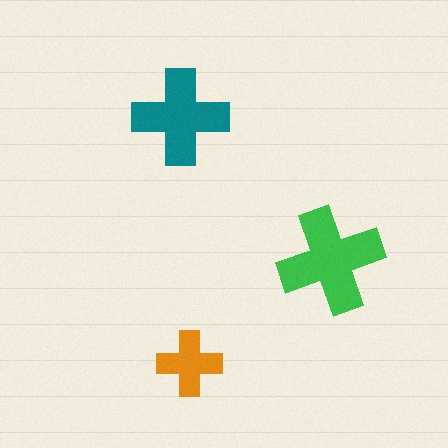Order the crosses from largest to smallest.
the green one, the teal one, the orange one.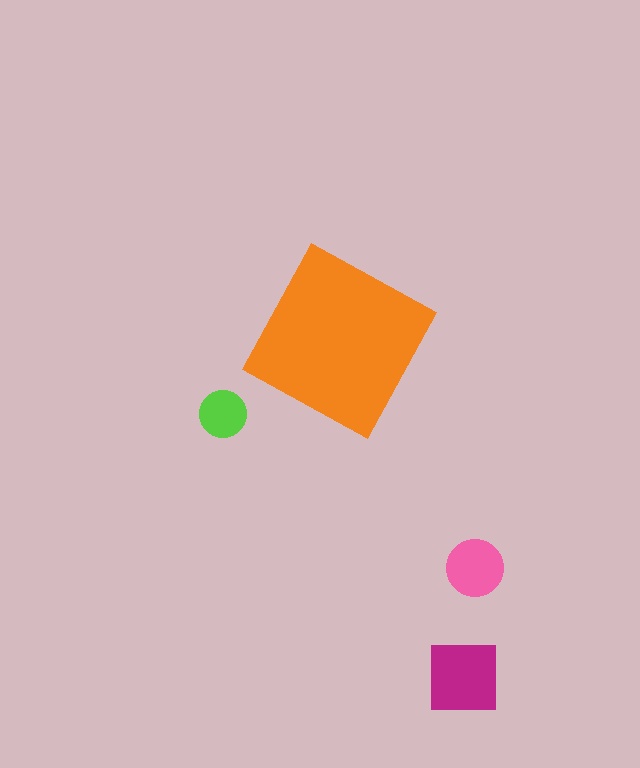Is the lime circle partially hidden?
No, the lime circle is fully visible.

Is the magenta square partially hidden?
No, the magenta square is fully visible.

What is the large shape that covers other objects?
An orange diamond.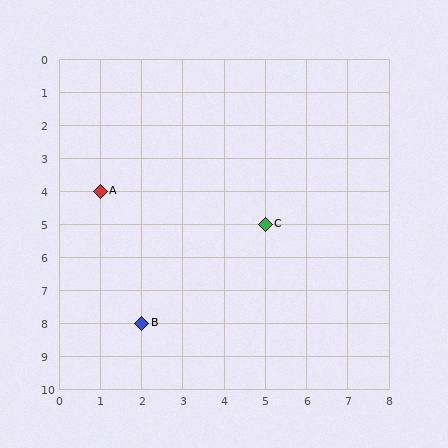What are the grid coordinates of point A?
Point A is at grid coordinates (1, 4).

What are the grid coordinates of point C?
Point C is at grid coordinates (5, 5).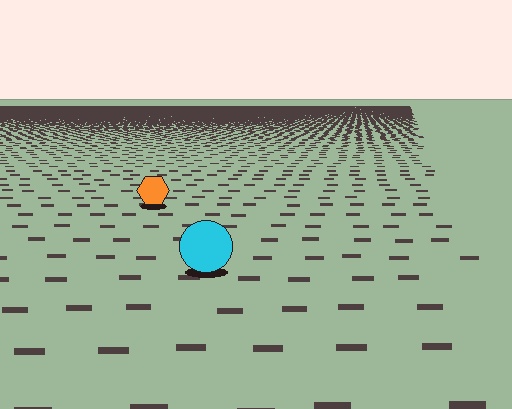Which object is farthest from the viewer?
The orange hexagon is farthest from the viewer. It appears smaller and the ground texture around it is denser.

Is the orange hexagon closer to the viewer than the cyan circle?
No. The cyan circle is closer — you can tell from the texture gradient: the ground texture is coarser near it.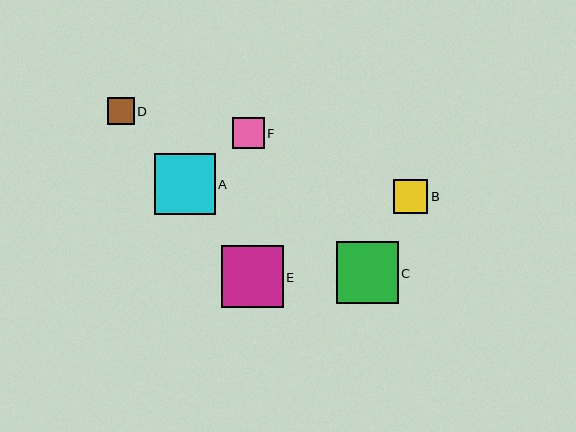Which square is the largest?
Square E is the largest with a size of approximately 62 pixels.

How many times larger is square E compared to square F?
Square E is approximately 2.0 times the size of square F.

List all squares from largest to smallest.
From largest to smallest: E, C, A, B, F, D.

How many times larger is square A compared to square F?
Square A is approximately 1.9 times the size of square F.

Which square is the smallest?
Square D is the smallest with a size of approximately 27 pixels.